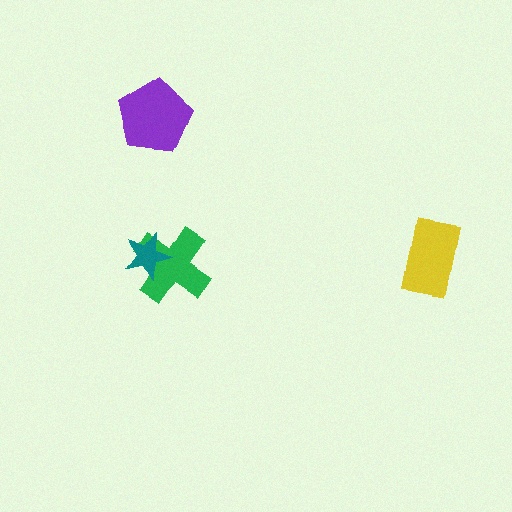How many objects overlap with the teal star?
1 object overlaps with the teal star.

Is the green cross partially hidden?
Yes, it is partially covered by another shape.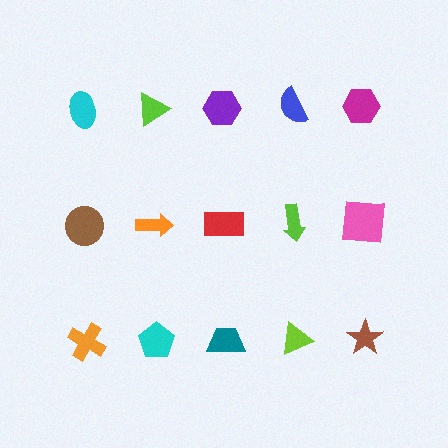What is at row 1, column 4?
A blue semicircle.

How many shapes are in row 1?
5 shapes.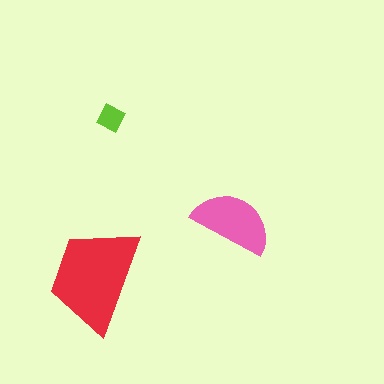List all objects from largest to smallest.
The red trapezoid, the pink semicircle, the lime diamond.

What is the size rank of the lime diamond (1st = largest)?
3rd.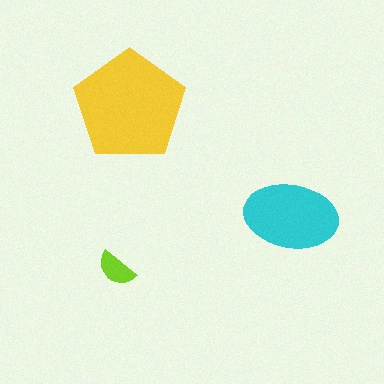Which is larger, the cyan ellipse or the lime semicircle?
The cyan ellipse.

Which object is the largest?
The yellow pentagon.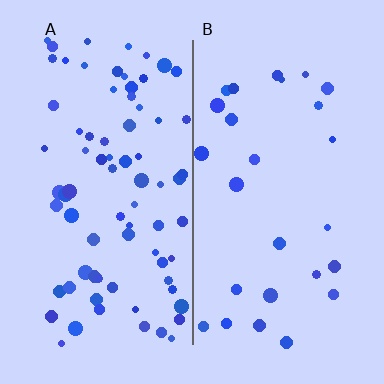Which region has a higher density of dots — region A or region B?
A (the left).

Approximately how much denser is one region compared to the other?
Approximately 2.9× — region A over region B.